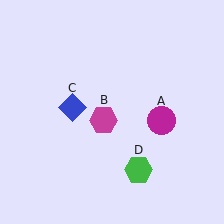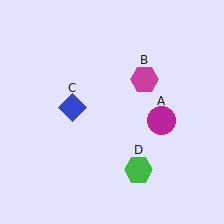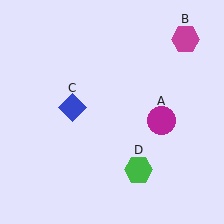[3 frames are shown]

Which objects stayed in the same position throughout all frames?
Magenta circle (object A) and blue diamond (object C) and green hexagon (object D) remained stationary.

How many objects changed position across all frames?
1 object changed position: magenta hexagon (object B).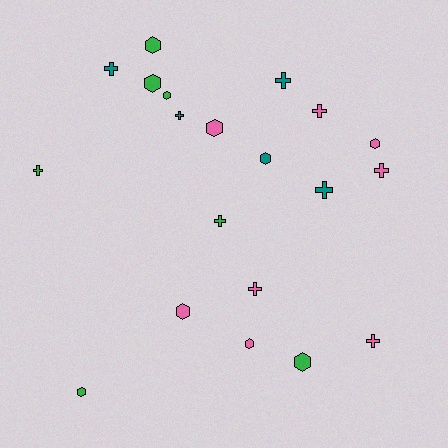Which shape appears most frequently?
Cross, with 10 objects.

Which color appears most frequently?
Pink, with 8 objects.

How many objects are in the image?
There are 20 objects.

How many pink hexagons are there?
There are 4 pink hexagons.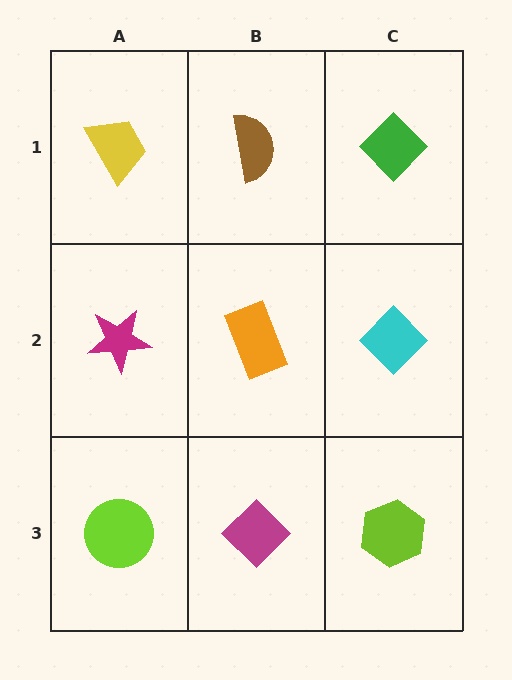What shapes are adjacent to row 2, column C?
A green diamond (row 1, column C), a lime hexagon (row 3, column C), an orange rectangle (row 2, column B).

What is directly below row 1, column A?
A magenta star.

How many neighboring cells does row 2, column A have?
3.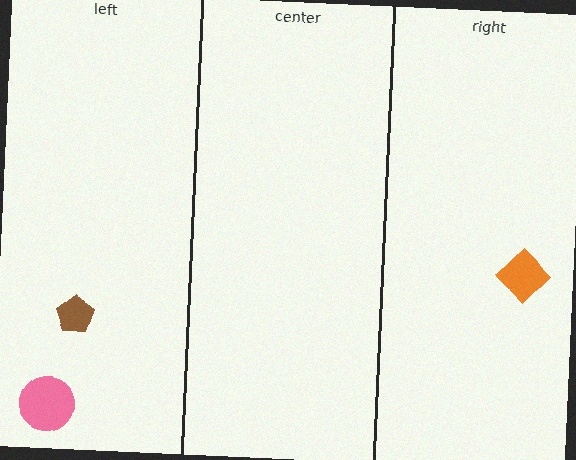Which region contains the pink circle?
The left region.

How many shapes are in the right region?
1.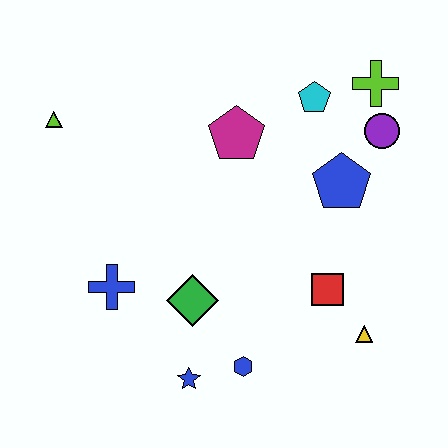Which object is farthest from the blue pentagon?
The lime triangle is farthest from the blue pentagon.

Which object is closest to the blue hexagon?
The blue star is closest to the blue hexagon.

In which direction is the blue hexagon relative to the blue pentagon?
The blue hexagon is below the blue pentagon.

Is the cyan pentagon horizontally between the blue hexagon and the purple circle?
Yes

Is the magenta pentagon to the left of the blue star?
No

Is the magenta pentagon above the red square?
Yes